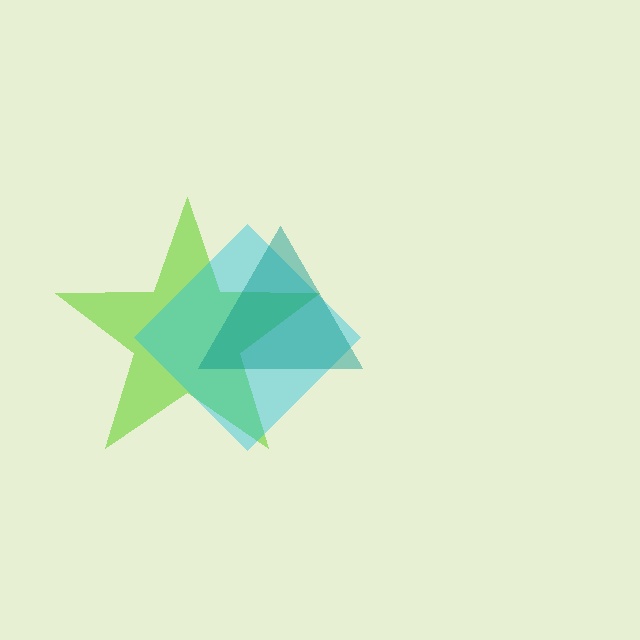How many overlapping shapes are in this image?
There are 3 overlapping shapes in the image.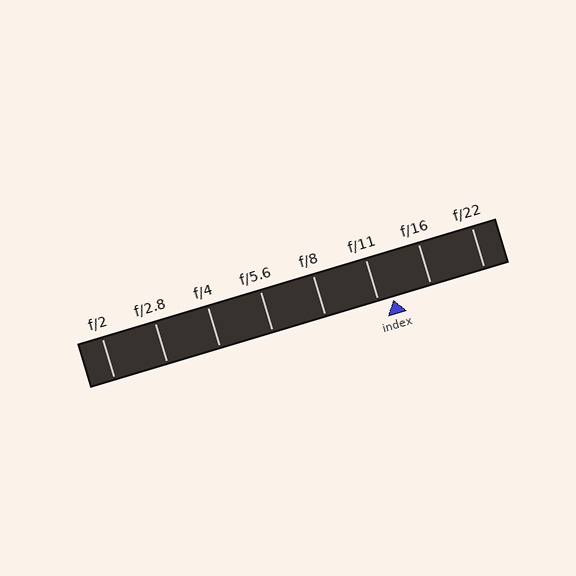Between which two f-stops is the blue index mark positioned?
The index mark is between f/11 and f/16.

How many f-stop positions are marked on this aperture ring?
There are 8 f-stop positions marked.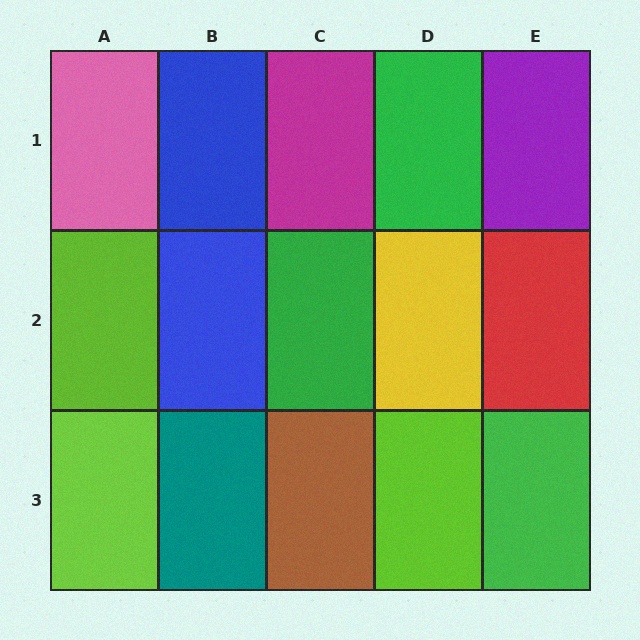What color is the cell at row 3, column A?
Lime.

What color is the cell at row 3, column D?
Lime.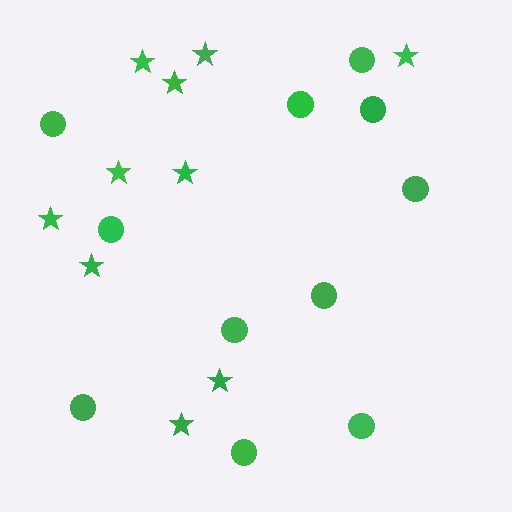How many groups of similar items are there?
There are 2 groups: one group of stars (10) and one group of circles (11).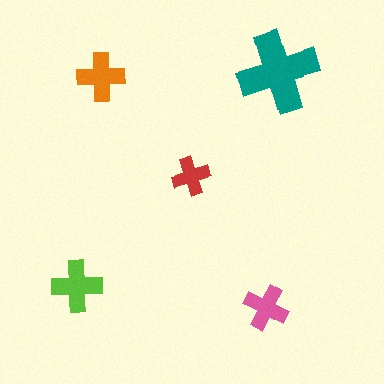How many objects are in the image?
There are 5 objects in the image.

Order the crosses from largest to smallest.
the teal one, the lime one, the orange one, the pink one, the red one.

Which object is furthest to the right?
The teal cross is rightmost.